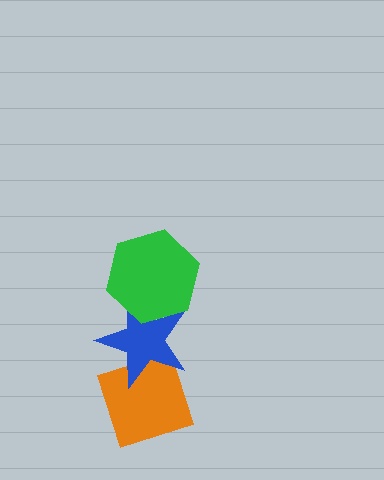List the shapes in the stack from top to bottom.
From top to bottom: the green hexagon, the blue star, the orange diamond.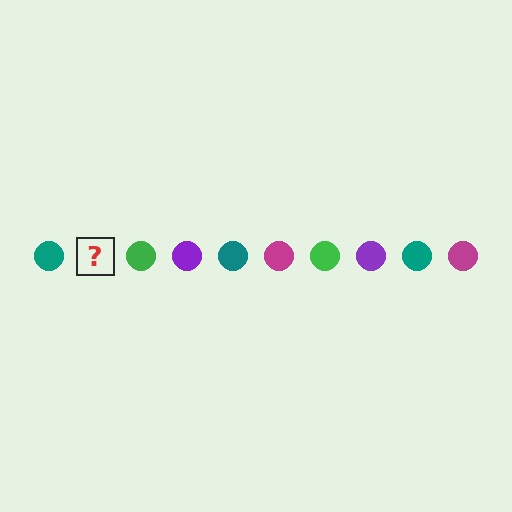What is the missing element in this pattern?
The missing element is a magenta circle.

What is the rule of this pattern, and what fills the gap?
The rule is that the pattern cycles through teal, magenta, green, purple circles. The gap should be filled with a magenta circle.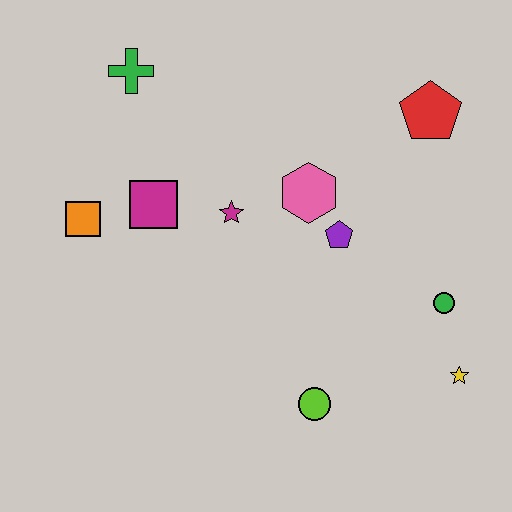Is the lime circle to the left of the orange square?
No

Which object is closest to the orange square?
The magenta square is closest to the orange square.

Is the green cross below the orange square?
No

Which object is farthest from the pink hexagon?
The yellow star is farthest from the pink hexagon.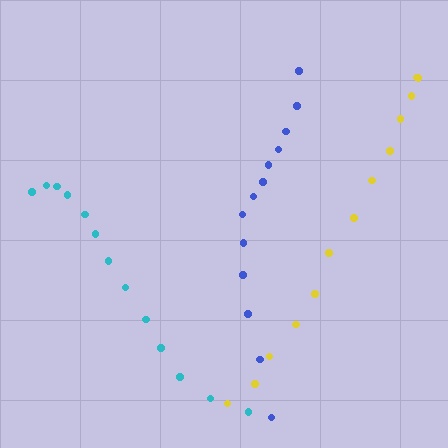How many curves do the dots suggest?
There are 3 distinct paths.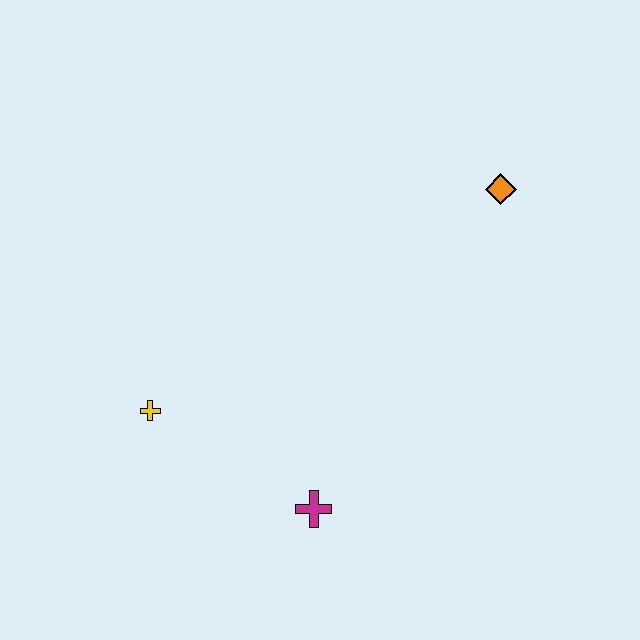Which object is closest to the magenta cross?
The yellow cross is closest to the magenta cross.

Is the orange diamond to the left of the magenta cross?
No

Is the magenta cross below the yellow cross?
Yes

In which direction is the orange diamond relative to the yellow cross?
The orange diamond is to the right of the yellow cross.